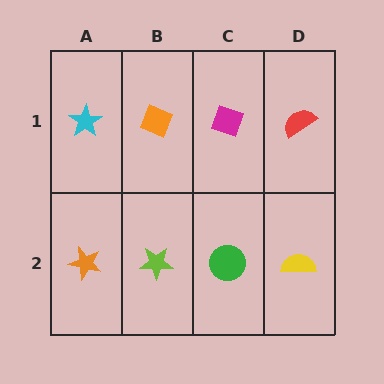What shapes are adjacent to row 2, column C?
A magenta diamond (row 1, column C), a lime star (row 2, column B), a yellow semicircle (row 2, column D).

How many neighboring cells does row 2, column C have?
3.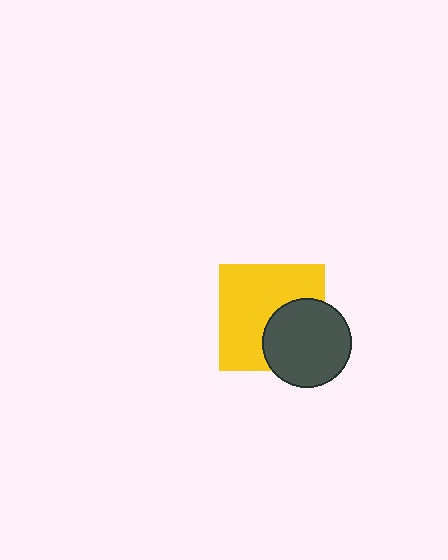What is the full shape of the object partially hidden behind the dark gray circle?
The partially hidden object is a yellow square.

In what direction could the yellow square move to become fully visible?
The yellow square could move toward the upper-left. That would shift it out from behind the dark gray circle entirely.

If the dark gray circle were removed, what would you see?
You would see the complete yellow square.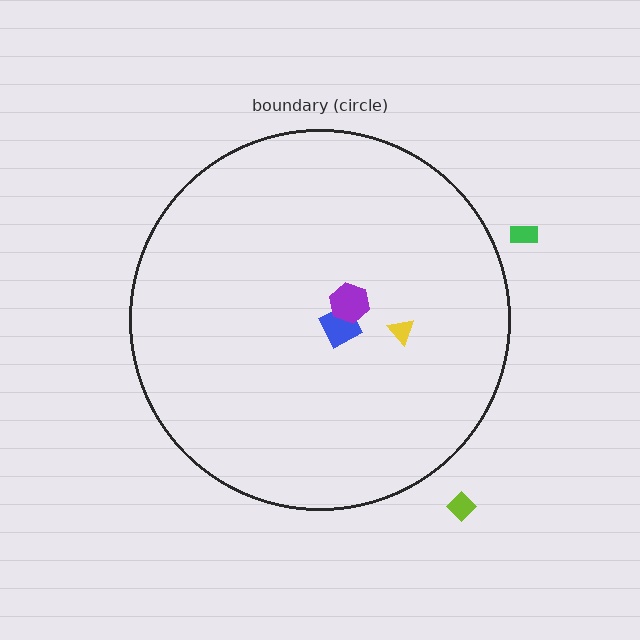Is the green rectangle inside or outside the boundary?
Outside.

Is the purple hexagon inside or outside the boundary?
Inside.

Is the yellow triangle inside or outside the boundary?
Inside.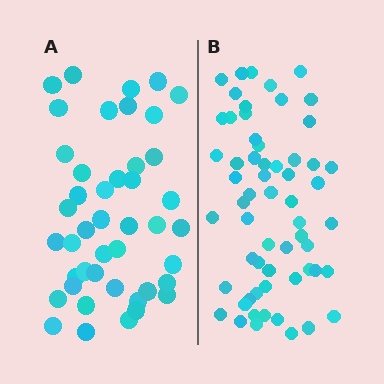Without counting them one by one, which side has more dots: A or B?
Region B (the right region) has more dots.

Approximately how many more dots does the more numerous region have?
Region B has approximately 15 more dots than region A.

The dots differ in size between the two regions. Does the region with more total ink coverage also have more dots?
No. Region A has more total ink coverage because its dots are larger, but region B actually contains more individual dots. Total area can be misleading — the number of items is what matters here.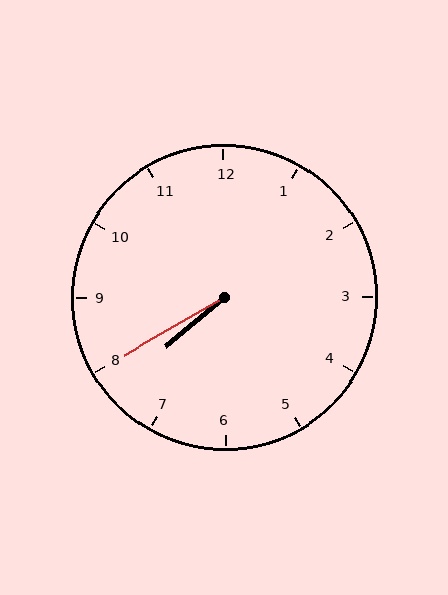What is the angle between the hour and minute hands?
Approximately 10 degrees.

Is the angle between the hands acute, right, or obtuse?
It is acute.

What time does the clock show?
7:40.